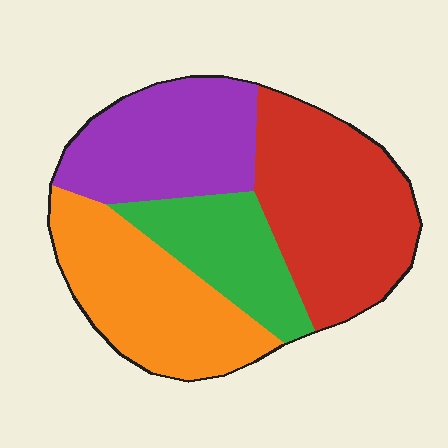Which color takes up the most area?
Red, at roughly 30%.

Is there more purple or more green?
Purple.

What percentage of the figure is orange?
Orange covers 27% of the figure.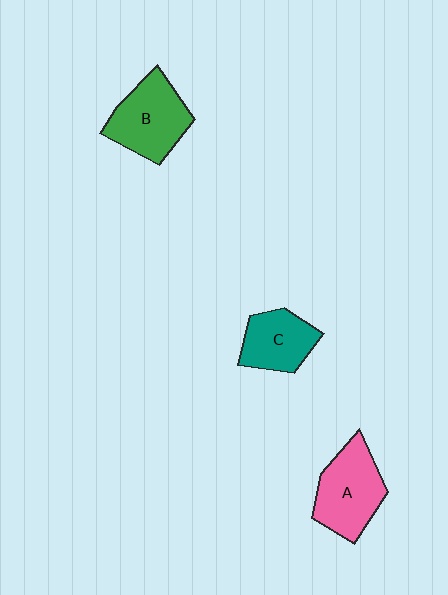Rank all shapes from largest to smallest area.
From largest to smallest: B (green), A (pink), C (teal).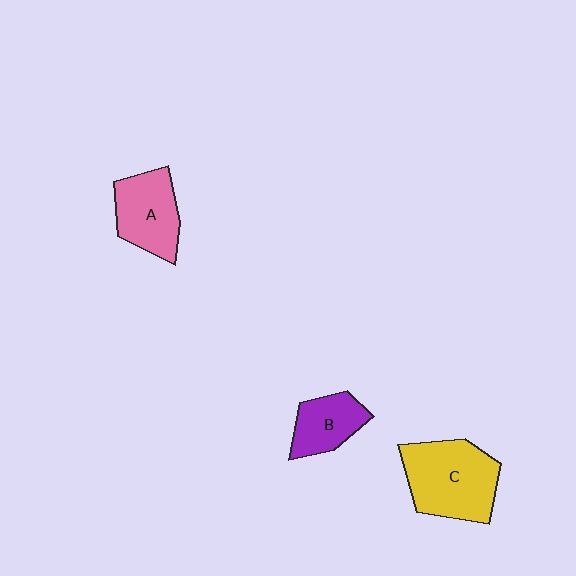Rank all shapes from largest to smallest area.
From largest to smallest: C (yellow), A (pink), B (purple).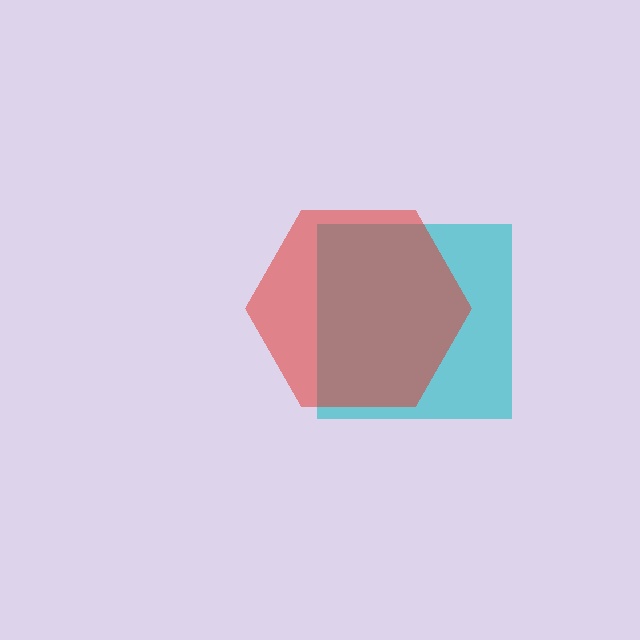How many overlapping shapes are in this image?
There are 2 overlapping shapes in the image.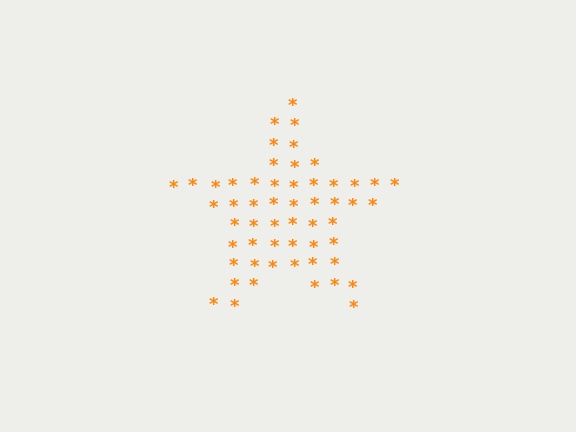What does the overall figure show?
The overall figure shows a star.